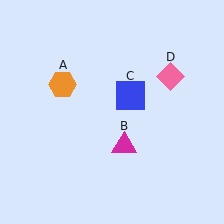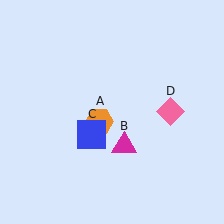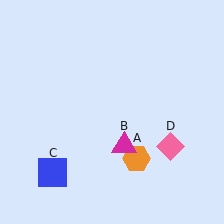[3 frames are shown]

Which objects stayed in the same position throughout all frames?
Magenta triangle (object B) remained stationary.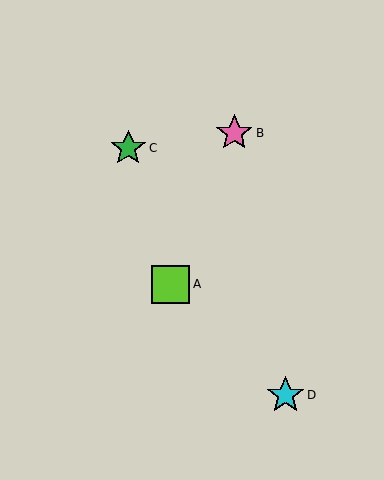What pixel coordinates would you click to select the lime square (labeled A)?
Click at (171, 284) to select the lime square A.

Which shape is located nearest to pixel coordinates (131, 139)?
The green star (labeled C) at (128, 148) is nearest to that location.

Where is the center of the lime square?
The center of the lime square is at (171, 284).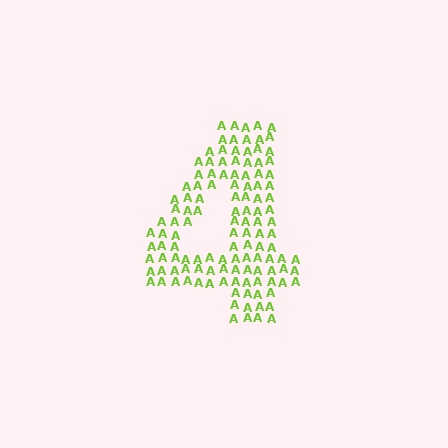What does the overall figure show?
The overall figure shows the digit 4.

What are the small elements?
The small elements are letter A's.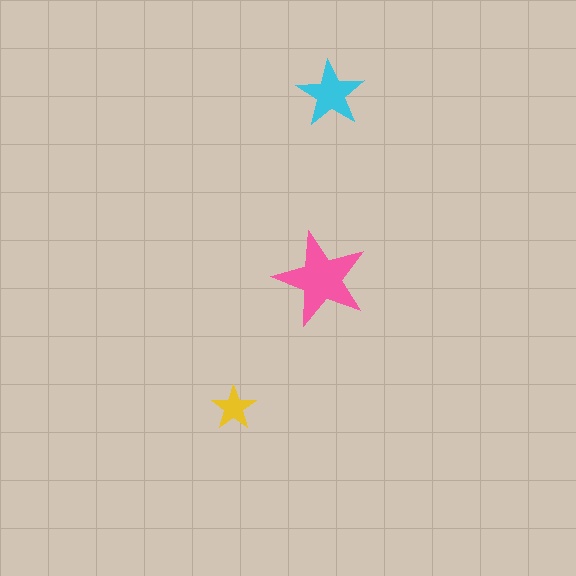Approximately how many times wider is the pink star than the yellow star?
About 2 times wider.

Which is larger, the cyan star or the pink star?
The pink one.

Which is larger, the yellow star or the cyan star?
The cyan one.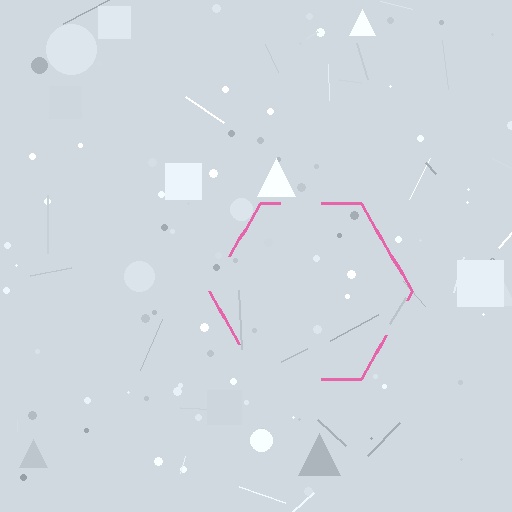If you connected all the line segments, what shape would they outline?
They would outline a hexagon.